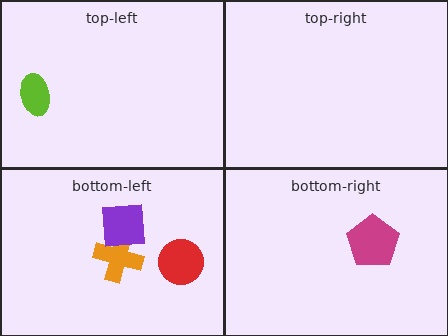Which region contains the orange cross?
The bottom-left region.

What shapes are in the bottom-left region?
The red circle, the orange cross, the purple square.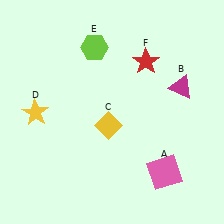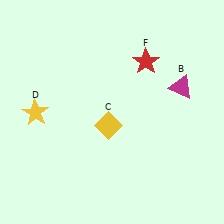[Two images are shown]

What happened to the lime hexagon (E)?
The lime hexagon (E) was removed in Image 2. It was in the top-left area of Image 1.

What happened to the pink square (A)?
The pink square (A) was removed in Image 2. It was in the bottom-right area of Image 1.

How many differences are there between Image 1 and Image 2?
There are 2 differences between the two images.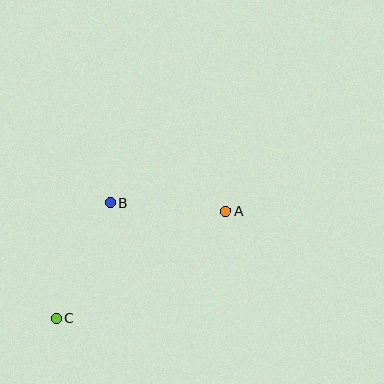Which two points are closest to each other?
Points A and B are closest to each other.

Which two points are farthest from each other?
Points A and C are farthest from each other.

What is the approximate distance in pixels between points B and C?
The distance between B and C is approximately 128 pixels.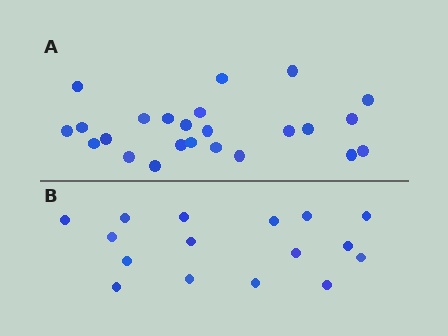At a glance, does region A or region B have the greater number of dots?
Region A (the top region) has more dots.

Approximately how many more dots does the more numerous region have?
Region A has roughly 8 or so more dots than region B.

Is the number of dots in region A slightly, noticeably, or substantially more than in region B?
Region A has substantially more. The ratio is roughly 1.5 to 1.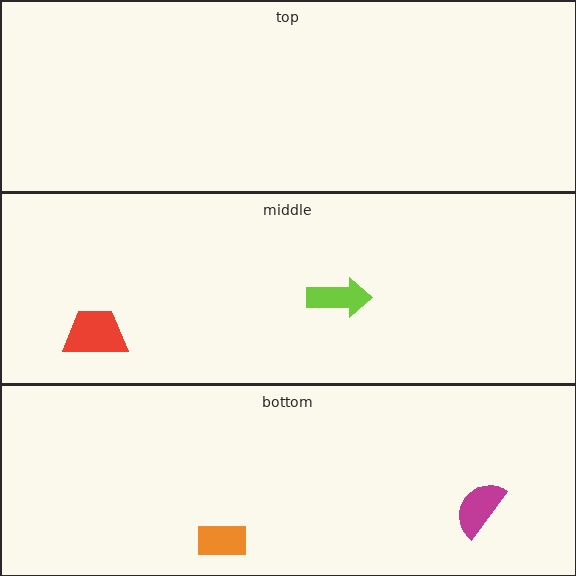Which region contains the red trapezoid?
The middle region.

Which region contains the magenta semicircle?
The bottom region.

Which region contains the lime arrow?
The middle region.